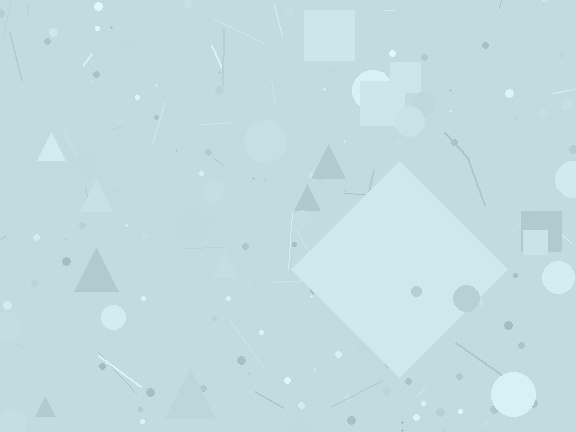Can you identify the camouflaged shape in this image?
The camouflaged shape is a diamond.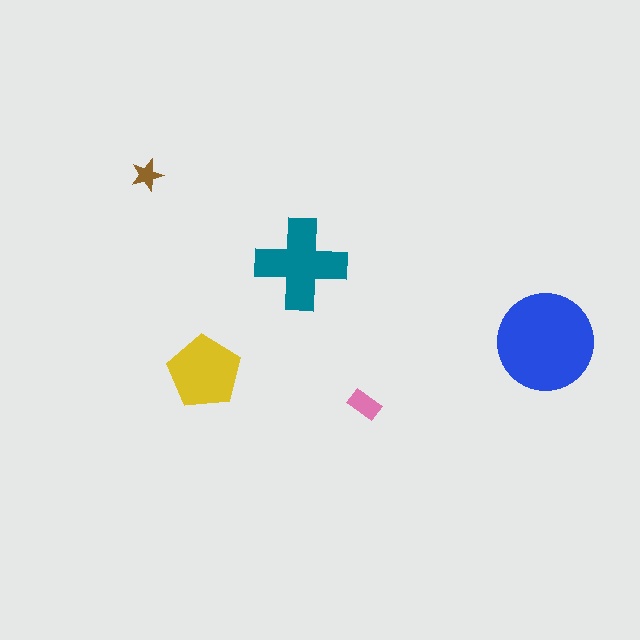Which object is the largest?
The blue circle.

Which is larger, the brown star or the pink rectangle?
The pink rectangle.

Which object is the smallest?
The brown star.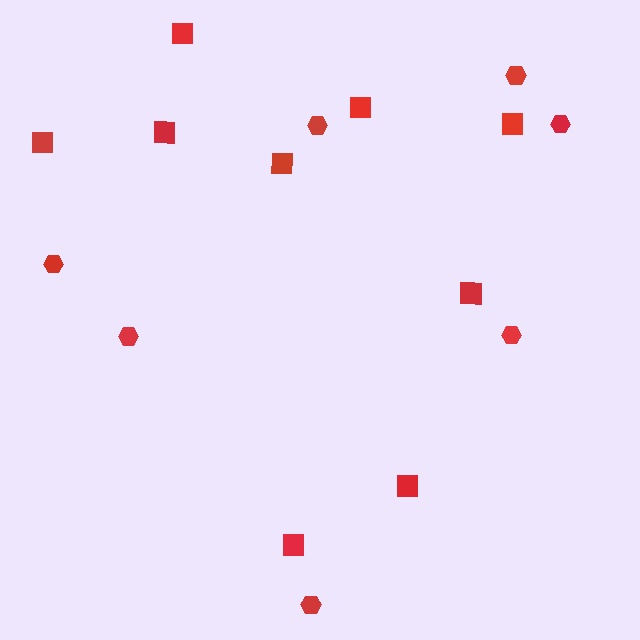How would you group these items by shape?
There are 2 groups: one group of hexagons (7) and one group of squares (9).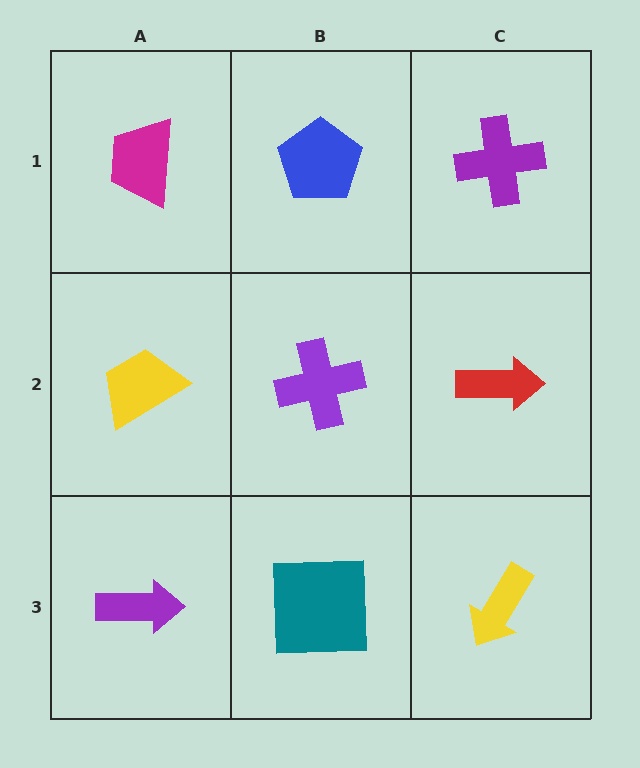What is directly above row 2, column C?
A purple cross.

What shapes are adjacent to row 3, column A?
A yellow trapezoid (row 2, column A), a teal square (row 3, column B).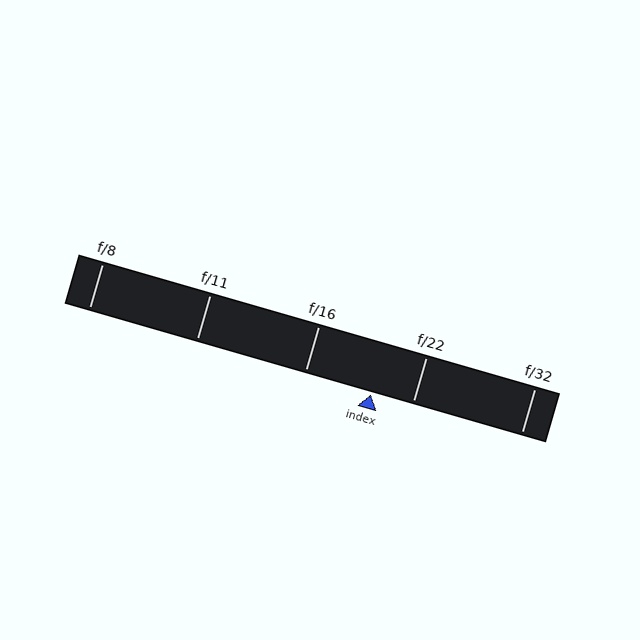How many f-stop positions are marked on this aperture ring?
There are 5 f-stop positions marked.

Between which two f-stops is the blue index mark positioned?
The index mark is between f/16 and f/22.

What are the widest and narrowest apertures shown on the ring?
The widest aperture shown is f/8 and the narrowest is f/32.